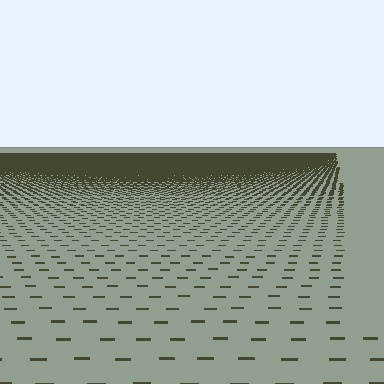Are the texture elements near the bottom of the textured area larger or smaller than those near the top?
Larger. Near the bottom, elements are closer to the viewer and appear at a bigger on-screen size.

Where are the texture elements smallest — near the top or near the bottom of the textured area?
Near the top.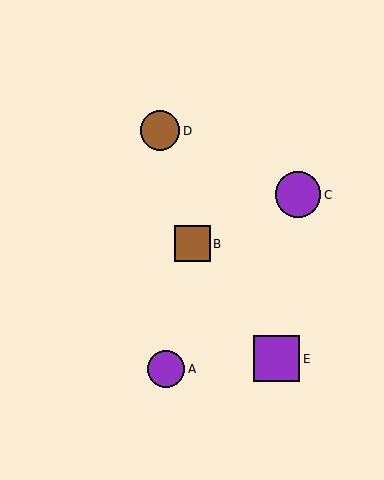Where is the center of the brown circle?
The center of the brown circle is at (160, 131).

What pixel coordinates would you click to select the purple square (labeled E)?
Click at (277, 359) to select the purple square E.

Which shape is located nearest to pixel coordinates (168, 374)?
The purple circle (labeled A) at (166, 369) is nearest to that location.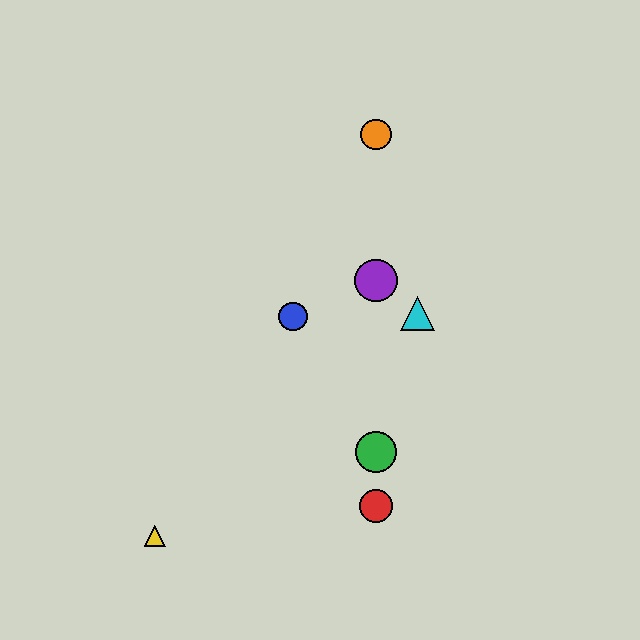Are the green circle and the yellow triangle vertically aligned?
No, the green circle is at x≈376 and the yellow triangle is at x≈155.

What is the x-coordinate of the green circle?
The green circle is at x≈376.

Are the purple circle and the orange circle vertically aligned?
Yes, both are at x≈376.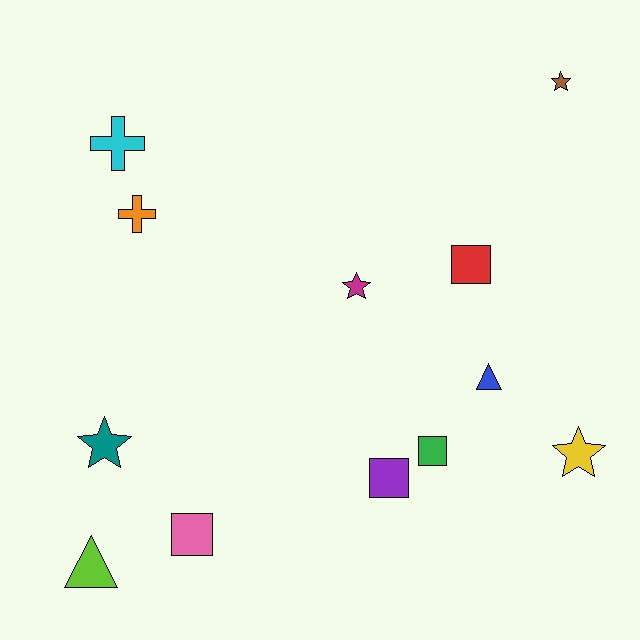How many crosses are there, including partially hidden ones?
There are 2 crosses.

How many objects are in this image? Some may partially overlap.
There are 12 objects.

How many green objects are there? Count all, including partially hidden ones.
There is 1 green object.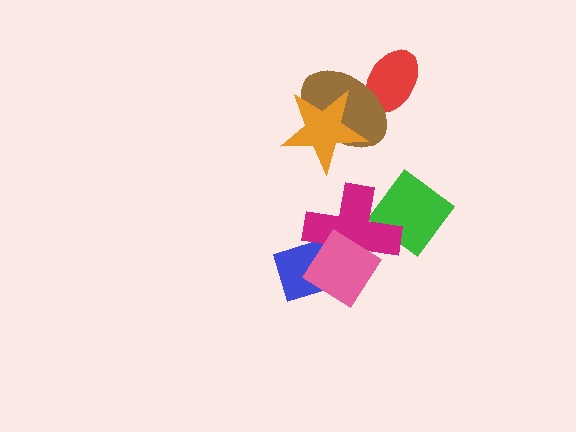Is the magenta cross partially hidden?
Yes, it is partially covered by another shape.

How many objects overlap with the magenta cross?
3 objects overlap with the magenta cross.